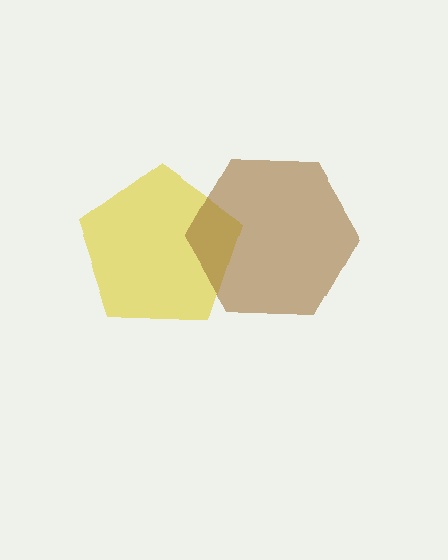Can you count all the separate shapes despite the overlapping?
Yes, there are 2 separate shapes.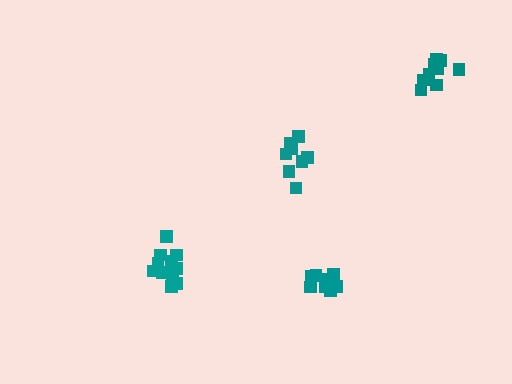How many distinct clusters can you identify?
There are 4 distinct clusters.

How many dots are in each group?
Group 1: 8 dots, Group 2: 9 dots, Group 3: 8 dots, Group 4: 11 dots (36 total).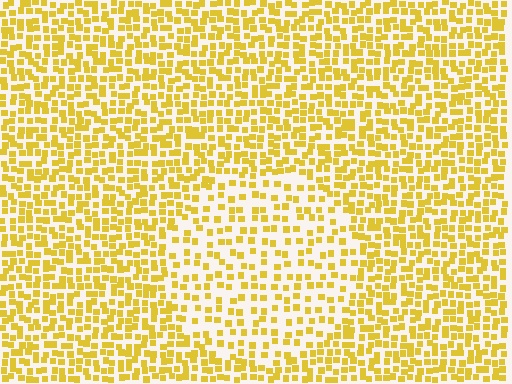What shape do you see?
I see a circle.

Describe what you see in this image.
The image contains small yellow elements arranged at two different densities. A circle-shaped region is visible where the elements are less densely packed than the surrounding area.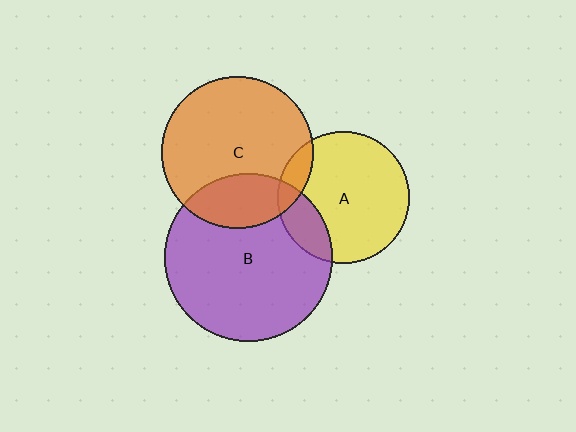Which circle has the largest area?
Circle B (purple).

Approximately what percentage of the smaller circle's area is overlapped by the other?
Approximately 25%.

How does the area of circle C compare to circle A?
Approximately 1.3 times.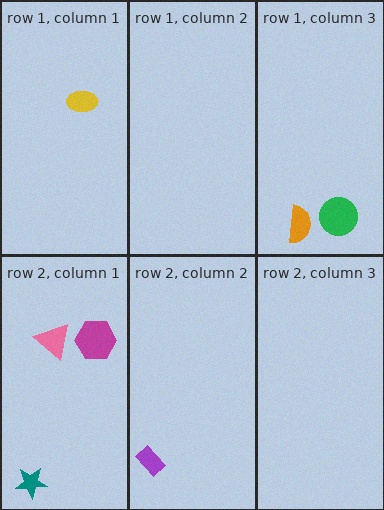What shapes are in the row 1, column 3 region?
The green circle, the orange semicircle.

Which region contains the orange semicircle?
The row 1, column 3 region.